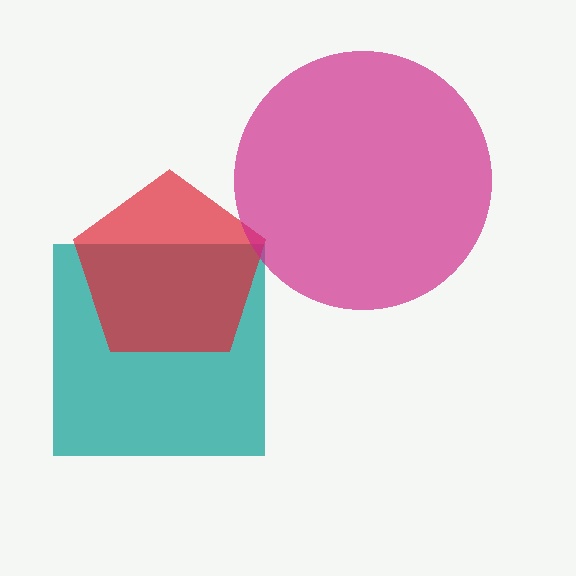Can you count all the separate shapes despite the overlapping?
Yes, there are 3 separate shapes.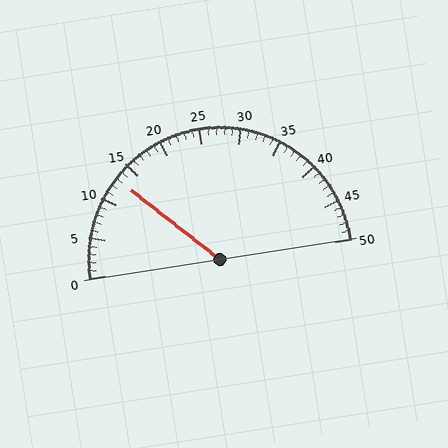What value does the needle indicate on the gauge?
The needle indicates approximately 13.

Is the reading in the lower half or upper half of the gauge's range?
The reading is in the lower half of the range (0 to 50).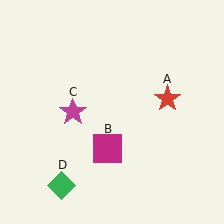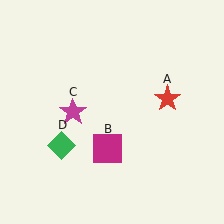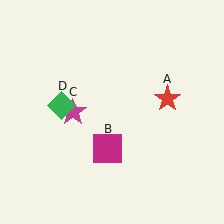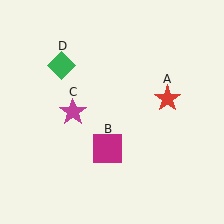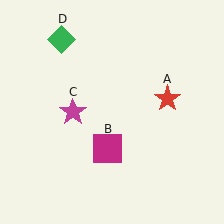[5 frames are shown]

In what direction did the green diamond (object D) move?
The green diamond (object D) moved up.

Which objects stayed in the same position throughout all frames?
Red star (object A) and magenta square (object B) and magenta star (object C) remained stationary.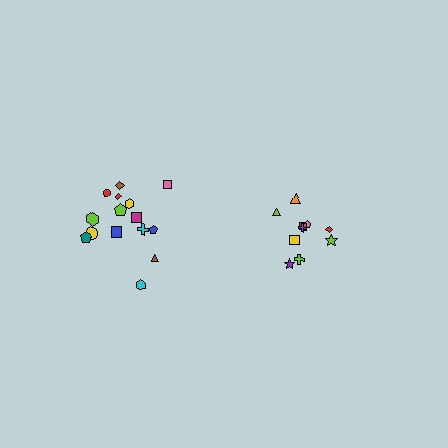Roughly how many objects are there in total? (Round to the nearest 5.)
Roughly 25 objects in total.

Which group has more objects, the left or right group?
The left group.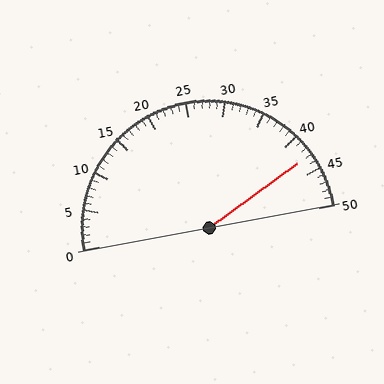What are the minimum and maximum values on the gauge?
The gauge ranges from 0 to 50.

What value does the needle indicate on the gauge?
The needle indicates approximately 43.